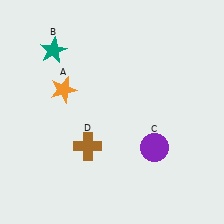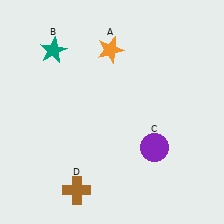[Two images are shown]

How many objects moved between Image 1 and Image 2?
2 objects moved between the two images.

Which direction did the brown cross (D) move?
The brown cross (D) moved down.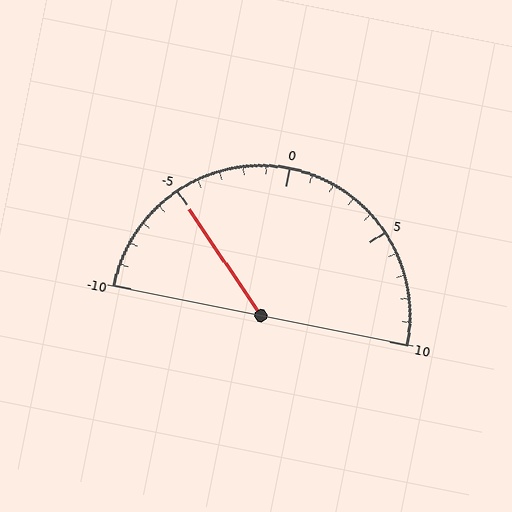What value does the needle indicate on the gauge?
The needle indicates approximately -5.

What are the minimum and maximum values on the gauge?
The gauge ranges from -10 to 10.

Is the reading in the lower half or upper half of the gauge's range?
The reading is in the lower half of the range (-10 to 10).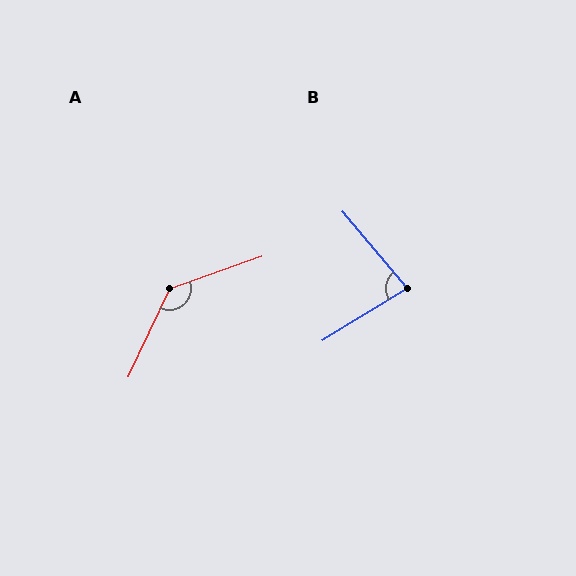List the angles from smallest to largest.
B (81°), A (134°).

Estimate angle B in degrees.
Approximately 81 degrees.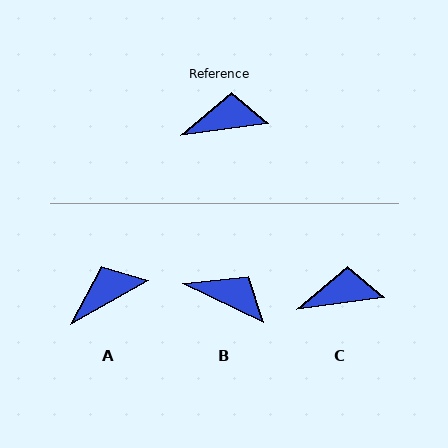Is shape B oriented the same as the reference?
No, it is off by about 33 degrees.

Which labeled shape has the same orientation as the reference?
C.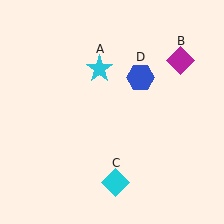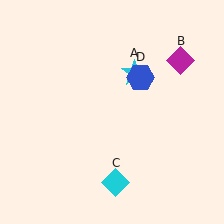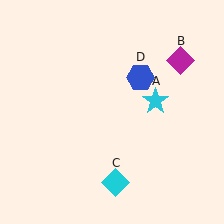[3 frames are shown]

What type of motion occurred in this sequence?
The cyan star (object A) rotated clockwise around the center of the scene.